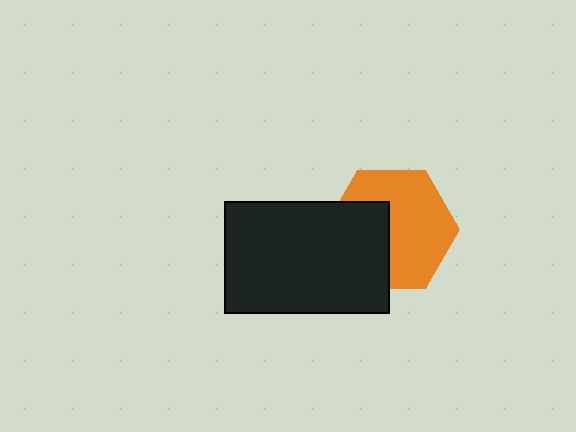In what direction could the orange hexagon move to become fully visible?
The orange hexagon could move right. That would shift it out from behind the black rectangle entirely.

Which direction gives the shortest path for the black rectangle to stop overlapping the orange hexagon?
Moving left gives the shortest separation.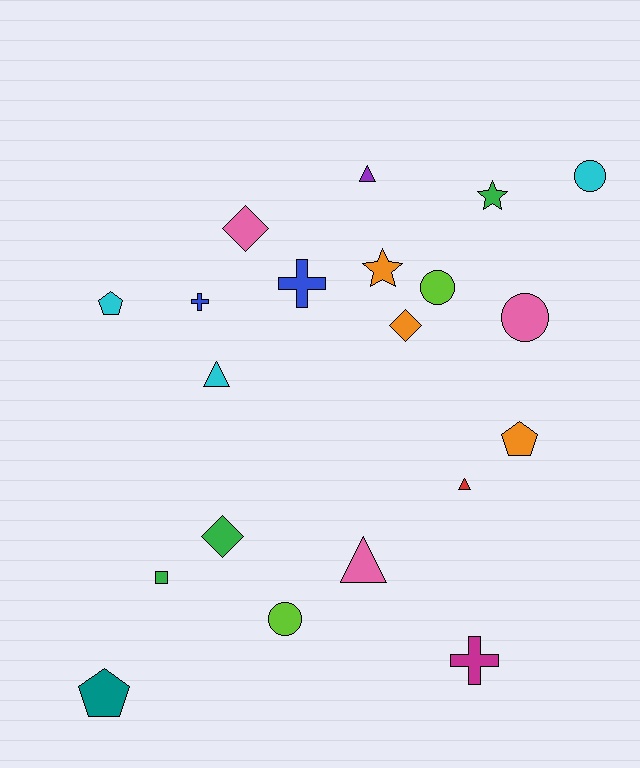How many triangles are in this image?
There are 4 triangles.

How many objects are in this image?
There are 20 objects.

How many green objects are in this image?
There are 3 green objects.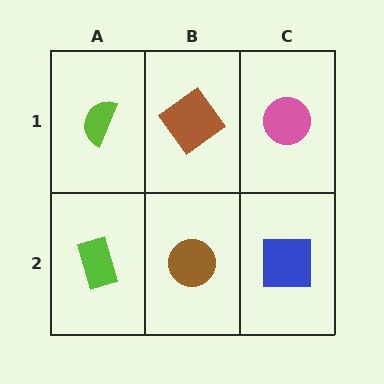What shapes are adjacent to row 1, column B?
A brown circle (row 2, column B), a lime semicircle (row 1, column A), a pink circle (row 1, column C).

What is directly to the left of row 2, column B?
A lime rectangle.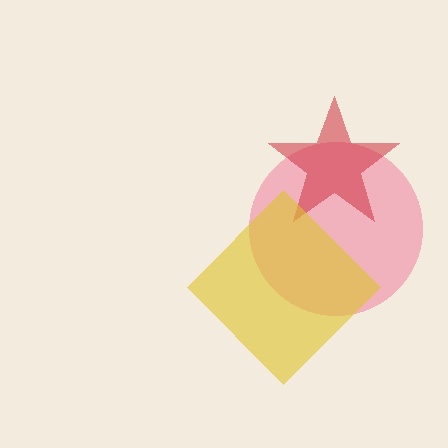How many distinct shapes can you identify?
There are 3 distinct shapes: a pink circle, a red star, a yellow diamond.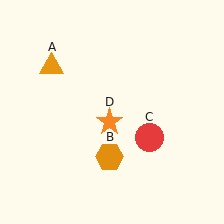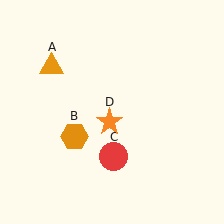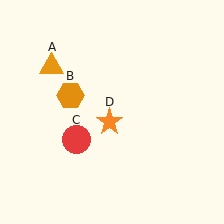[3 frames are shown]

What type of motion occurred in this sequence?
The orange hexagon (object B), red circle (object C) rotated clockwise around the center of the scene.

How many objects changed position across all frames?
2 objects changed position: orange hexagon (object B), red circle (object C).